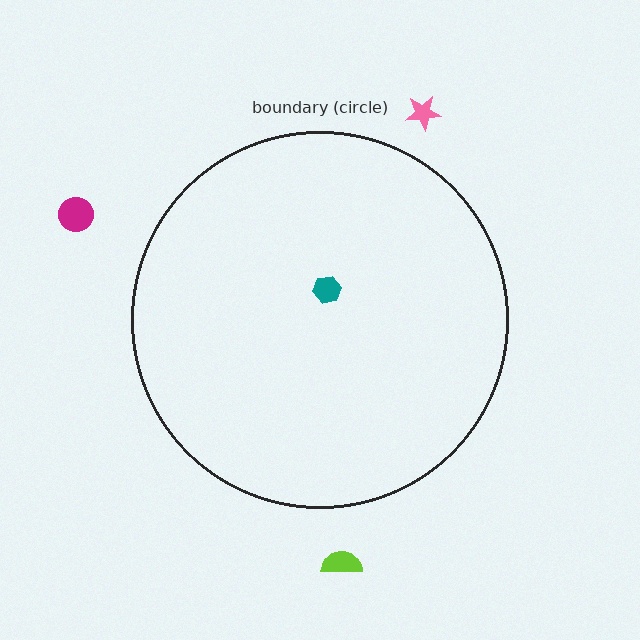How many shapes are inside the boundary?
1 inside, 3 outside.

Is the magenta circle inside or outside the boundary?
Outside.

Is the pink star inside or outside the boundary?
Outside.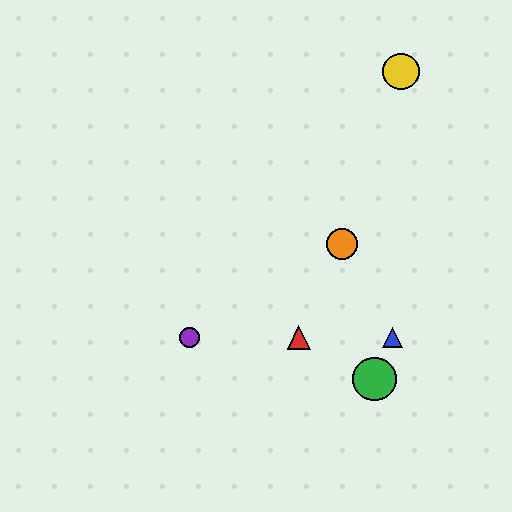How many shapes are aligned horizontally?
3 shapes (the red triangle, the blue triangle, the purple circle) are aligned horizontally.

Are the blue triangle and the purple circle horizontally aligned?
Yes, both are at y≈338.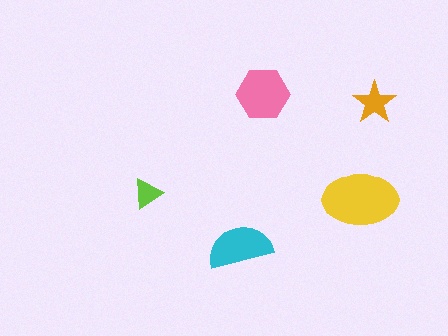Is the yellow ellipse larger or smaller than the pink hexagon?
Larger.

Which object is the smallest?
The lime triangle.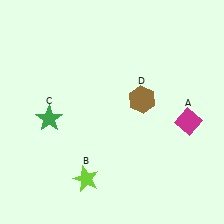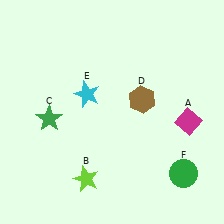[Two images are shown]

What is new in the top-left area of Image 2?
A cyan star (E) was added in the top-left area of Image 2.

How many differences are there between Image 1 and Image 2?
There are 2 differences between the two images.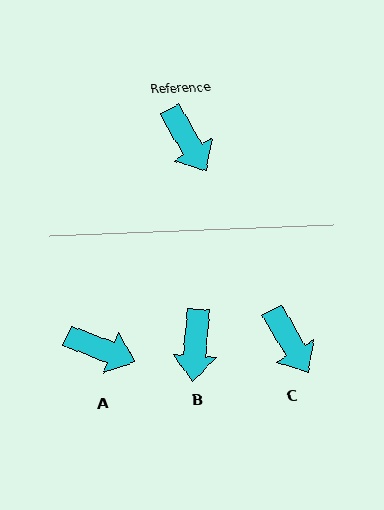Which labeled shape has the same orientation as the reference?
C.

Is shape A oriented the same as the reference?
No, it is off by about 38 degrees.